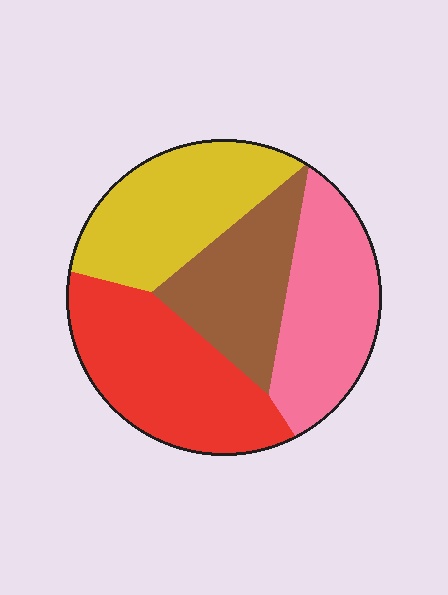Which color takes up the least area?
Brown, at roughly 20%.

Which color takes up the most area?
Red, at roughly 30%.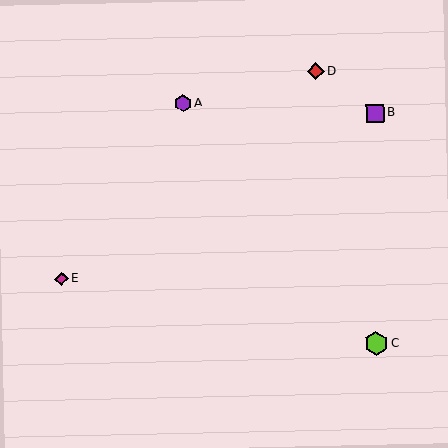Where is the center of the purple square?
The center of the purple square is at (375, 113).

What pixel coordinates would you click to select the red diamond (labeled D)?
Click at (316, 71) to select the red diamond D.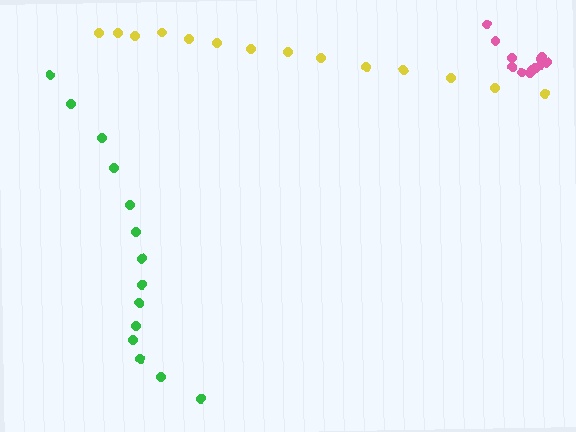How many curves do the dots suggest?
There are 3 distinct paths.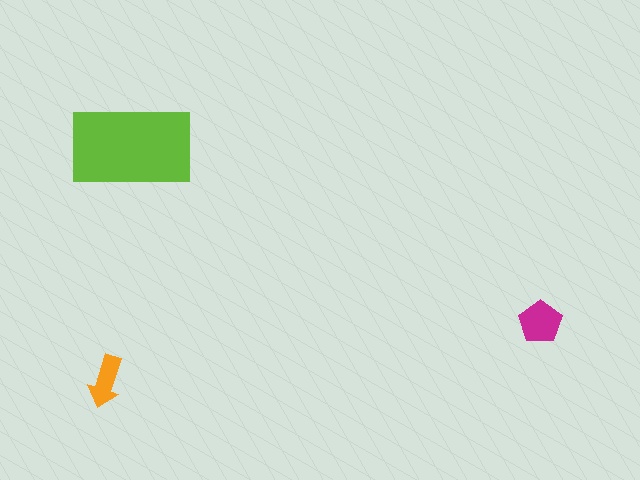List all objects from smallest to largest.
The orange arrow, the magenta pentagon, the lime rectangle.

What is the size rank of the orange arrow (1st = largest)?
3rd.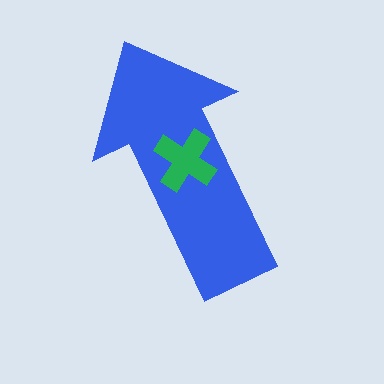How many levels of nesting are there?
2.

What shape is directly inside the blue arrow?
The green cross.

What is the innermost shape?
The green cross.